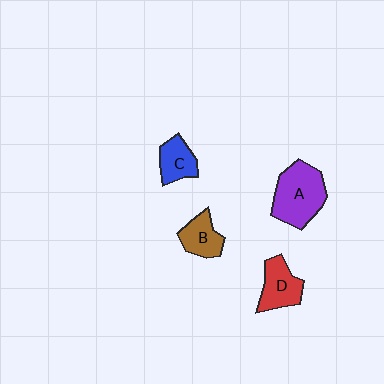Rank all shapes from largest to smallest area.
From largest to smallest: A (purple), D (red), B (brown), C (blue).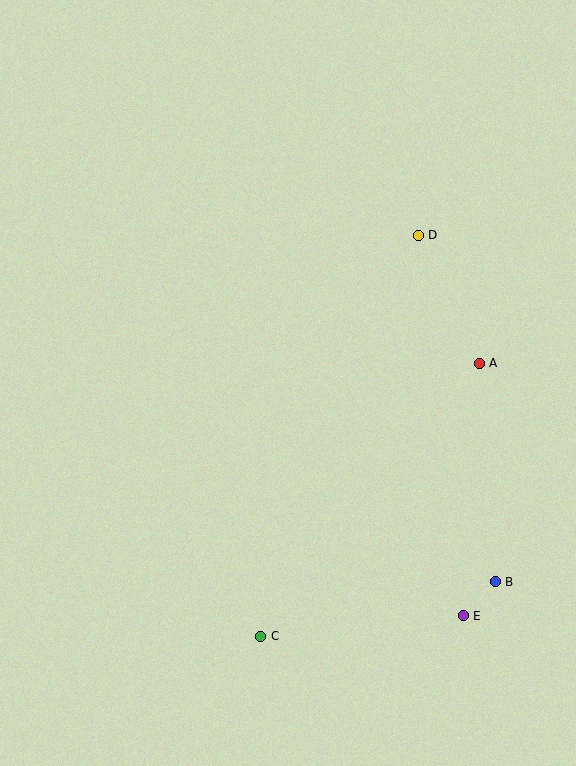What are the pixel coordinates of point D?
Point D is at (418, 235).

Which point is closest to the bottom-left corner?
Point C is closest to the bottom-left corner.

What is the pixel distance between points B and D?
The distance between B and D is 355 pixels.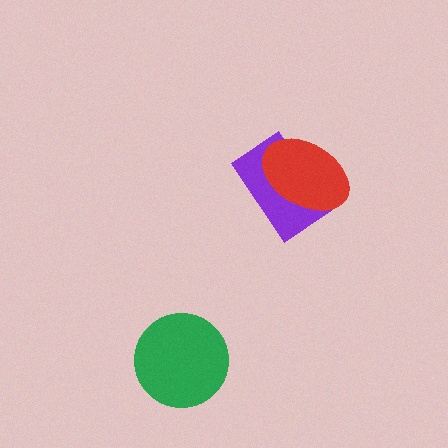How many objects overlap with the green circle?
0 objects overlap with the green circle.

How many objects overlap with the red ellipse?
1 object overlaps with the red ellipse.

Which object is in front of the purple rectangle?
The red ellipse is in front of the purple rectangle.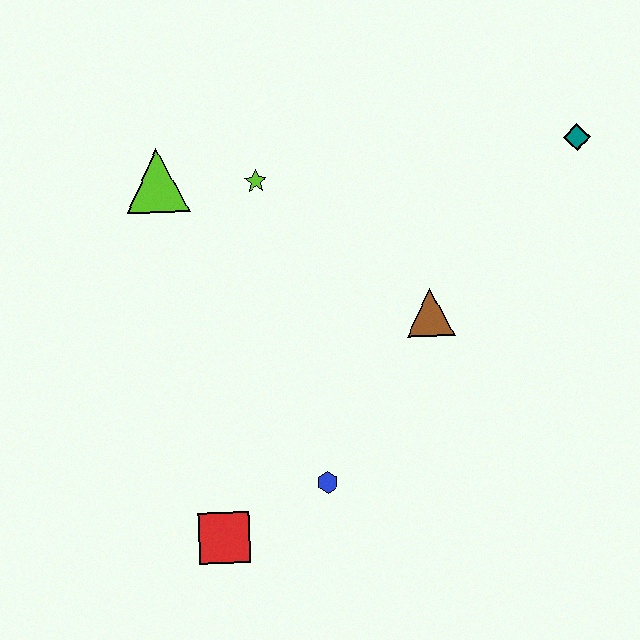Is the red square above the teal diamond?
No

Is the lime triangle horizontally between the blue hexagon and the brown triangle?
No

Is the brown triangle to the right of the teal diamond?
No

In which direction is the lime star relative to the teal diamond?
The lime star is to the left of the teal diamond.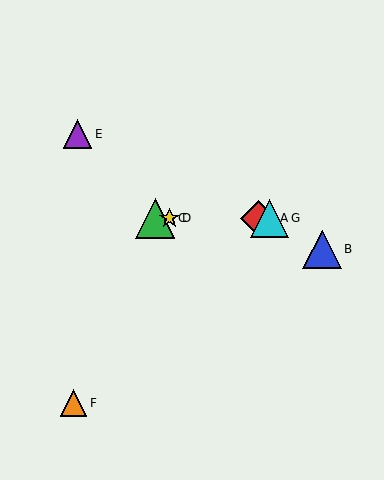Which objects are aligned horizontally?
Objects A, C, D, G are aligned horizontally.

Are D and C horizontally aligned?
Yes, both are at y≈218.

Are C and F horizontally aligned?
No, C is at y≈218 and F is at y≈403.